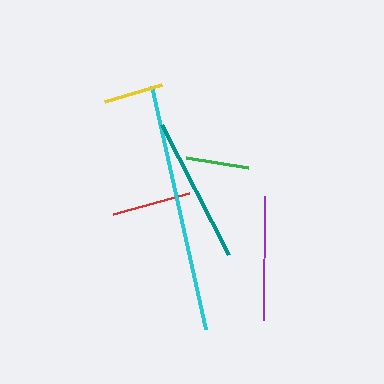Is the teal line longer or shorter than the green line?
The teal line is longer than the green line.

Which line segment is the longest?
The cyan line is the longest at approximately 249 pixels.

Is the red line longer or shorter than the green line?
The red line is longer than the green line.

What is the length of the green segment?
The green segment is approximately 63 pixels long.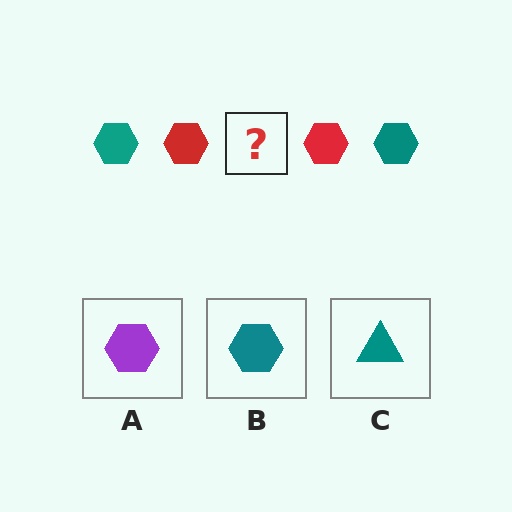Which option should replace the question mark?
Option B.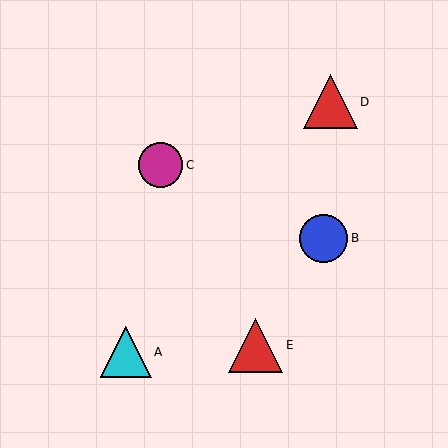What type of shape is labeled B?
Shape B is a blue circle.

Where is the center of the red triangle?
The center of the red triangle is at (330, 102).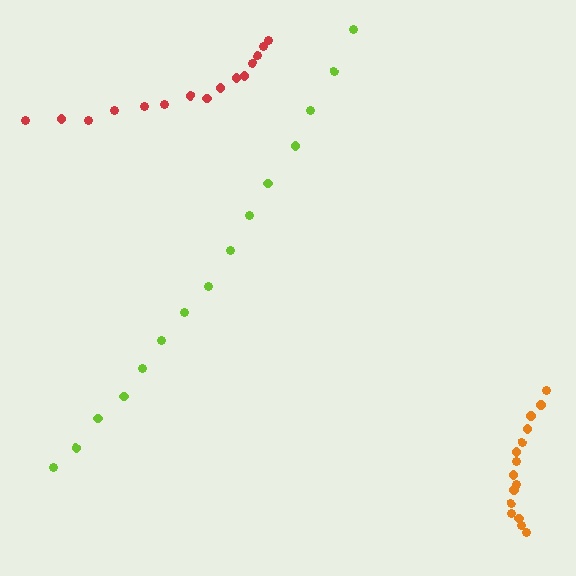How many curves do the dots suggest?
There are 3 distinct paths.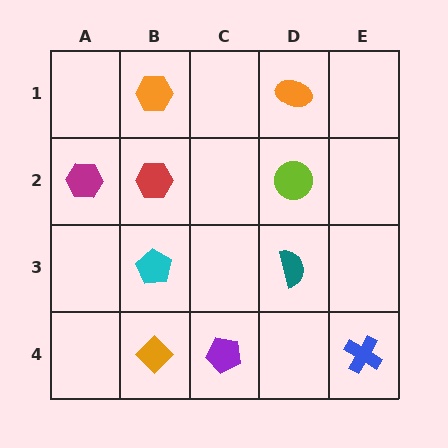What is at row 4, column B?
An orange diamond.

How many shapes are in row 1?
2 shapes.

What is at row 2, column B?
A red hexagon.